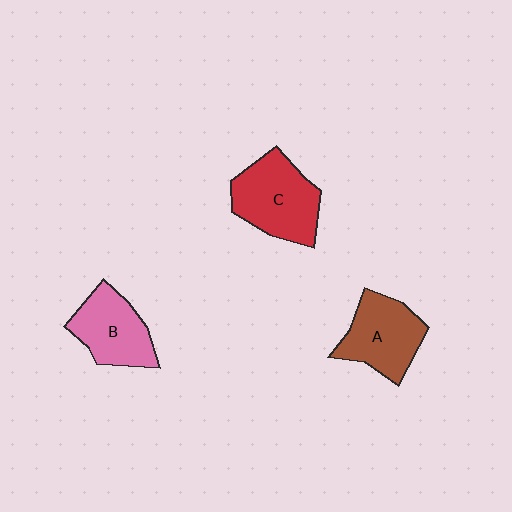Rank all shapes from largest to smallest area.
From largest to smallest: C (red), A (brown), B (pink).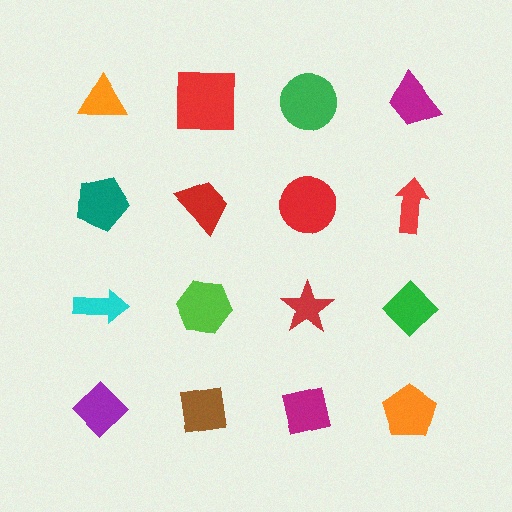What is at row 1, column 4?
A magenta trapezoid.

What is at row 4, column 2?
A brown square.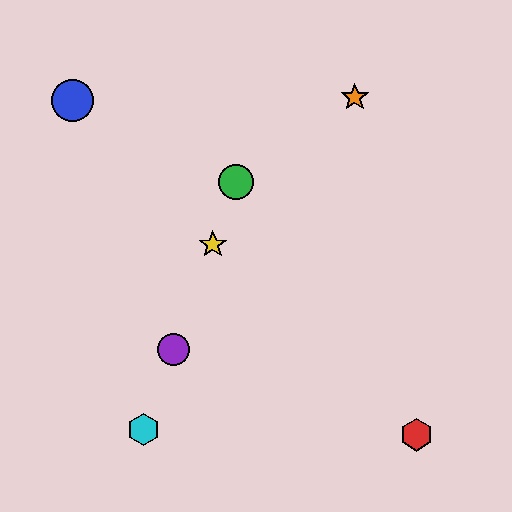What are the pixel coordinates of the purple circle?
The purple circle is at (174, 350).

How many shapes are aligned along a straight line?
4 shapes (the green circle, the yellow star, the purple circle, the cyan hexagon) are aligned along a straight line.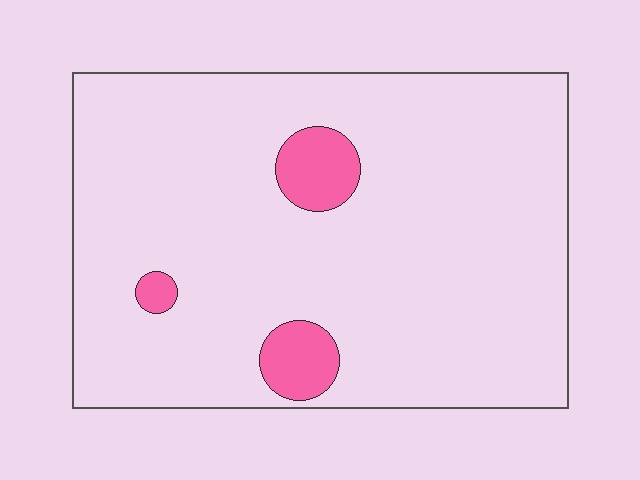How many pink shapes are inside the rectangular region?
3.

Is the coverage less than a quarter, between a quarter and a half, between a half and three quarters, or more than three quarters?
Less than a quarter.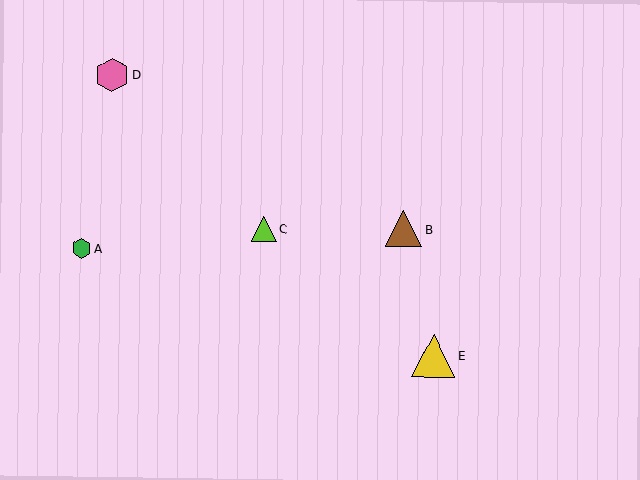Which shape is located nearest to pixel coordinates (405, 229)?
The brown triangle (labeled B) at (404, 229) is nearest to that location.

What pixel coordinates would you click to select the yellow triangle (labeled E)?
Click at (433, 355) to select the yellow triangle E.